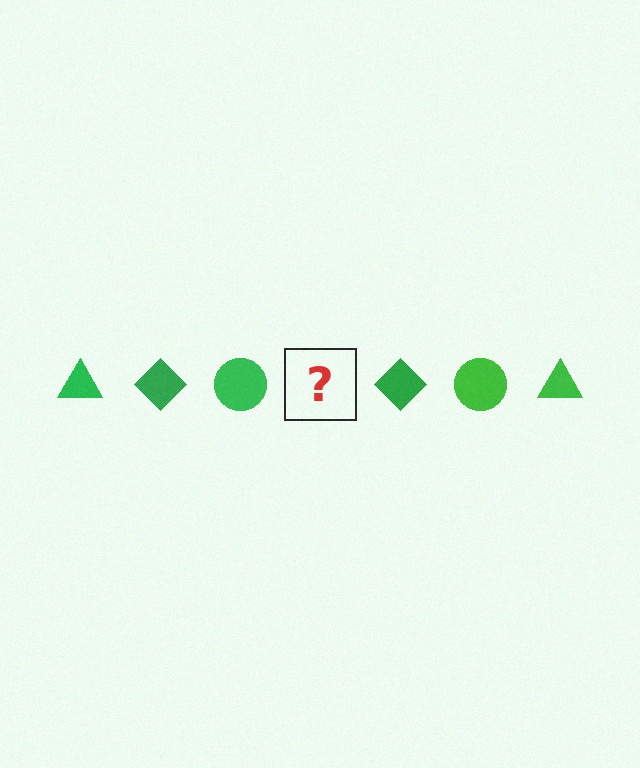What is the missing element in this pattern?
The missing element is a green triangle.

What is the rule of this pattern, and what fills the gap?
The rule is that the pattern cycles through triangle, diamond, circle shapes in green. The gap should be filled with a green triangle.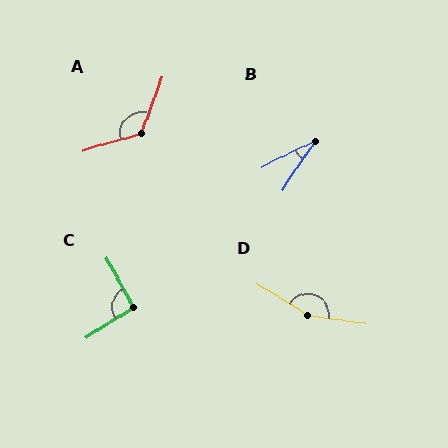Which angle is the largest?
D, at approximately 157 degrees.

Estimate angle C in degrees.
Approximately 93 degrees.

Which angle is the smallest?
B, at approximately 29 degrees.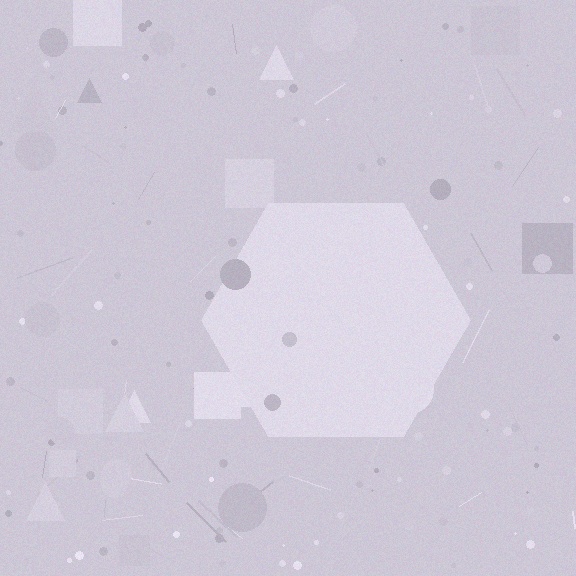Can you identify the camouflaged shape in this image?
The camouflaged shape is a hexagon.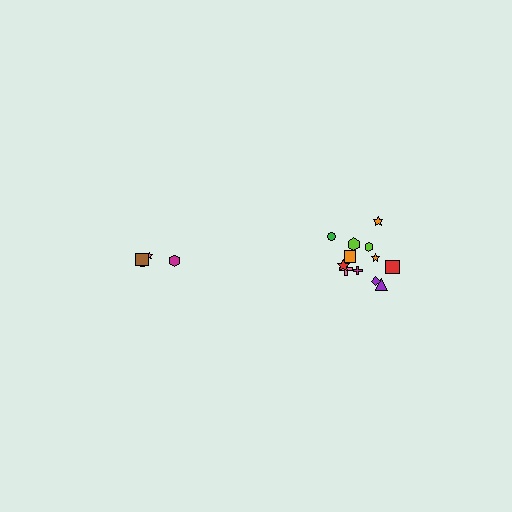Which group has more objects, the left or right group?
The right group.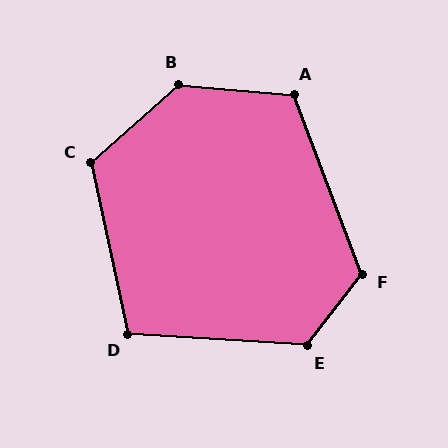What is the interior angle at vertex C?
Approximately 120 degrees (obtuse).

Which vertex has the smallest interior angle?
D, at approximately 105 degrees.